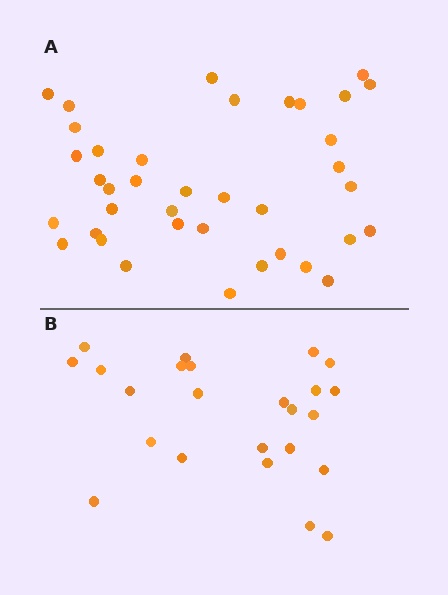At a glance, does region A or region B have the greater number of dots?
Region A (the top region) has more dots.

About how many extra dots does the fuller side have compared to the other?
Region A has approximately 15 more dots than region B.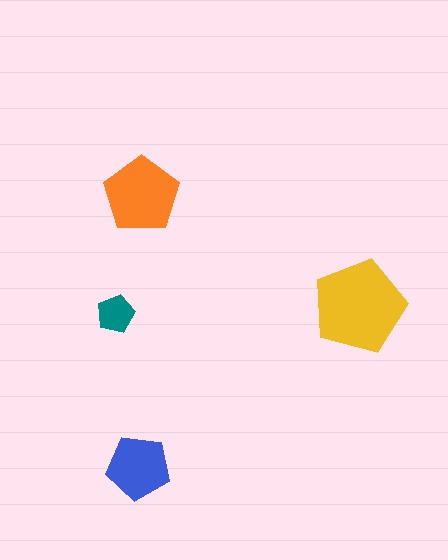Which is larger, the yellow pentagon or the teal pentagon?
The yellow one.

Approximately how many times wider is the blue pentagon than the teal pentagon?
About 1.5 times wider.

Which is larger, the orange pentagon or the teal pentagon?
The orange one.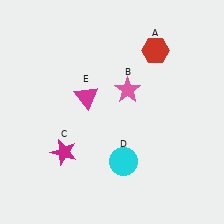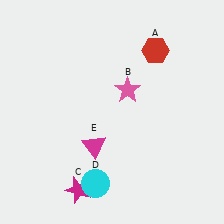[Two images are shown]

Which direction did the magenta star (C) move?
The magenta star (C) moved down.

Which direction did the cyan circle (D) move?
The cyan circle (D) moved left.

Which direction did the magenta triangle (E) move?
The magenta triangle (E) moved down.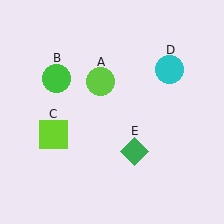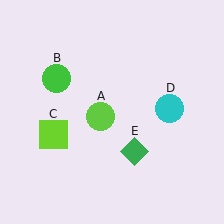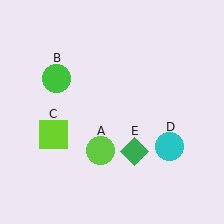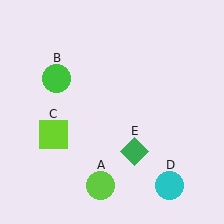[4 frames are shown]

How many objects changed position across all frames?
2 objects changed position: lime circle (object A), cyan circle (object D).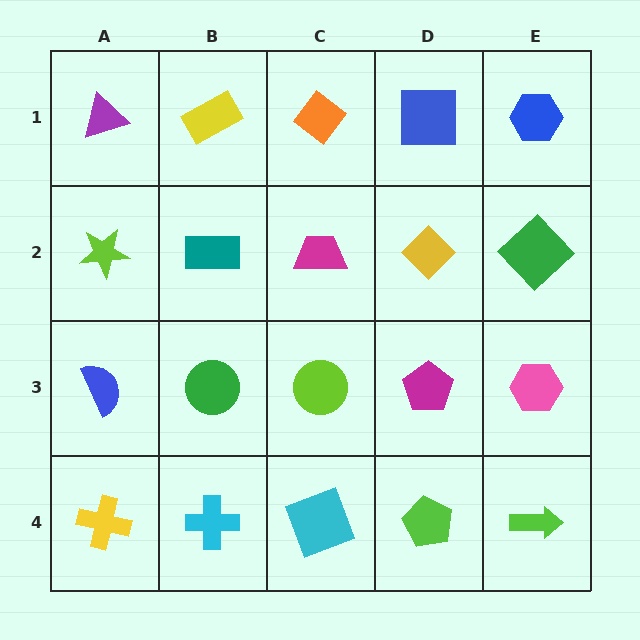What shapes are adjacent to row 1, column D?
A yellow diamond (row 2, column D), an orange diamond (row 1, column C), a blue hexagon (row 1, column E).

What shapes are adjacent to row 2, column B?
A yellow rectangle (row 1, column B), a green circle (row 3, column B), a lime star (row 2, column A), a magenta trapezoid (row 2, column C).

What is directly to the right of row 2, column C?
A yellow diamond.